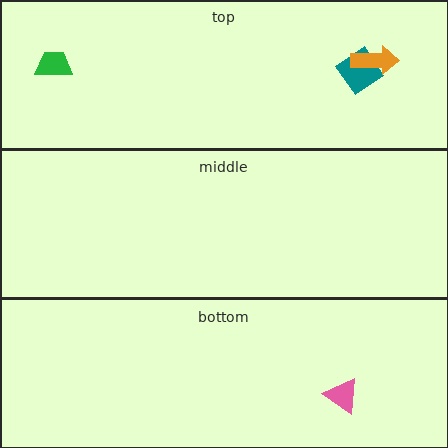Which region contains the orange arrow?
The top region.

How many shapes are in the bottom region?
1.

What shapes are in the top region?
The teal diamond, the green trapezoid, the orange arrow.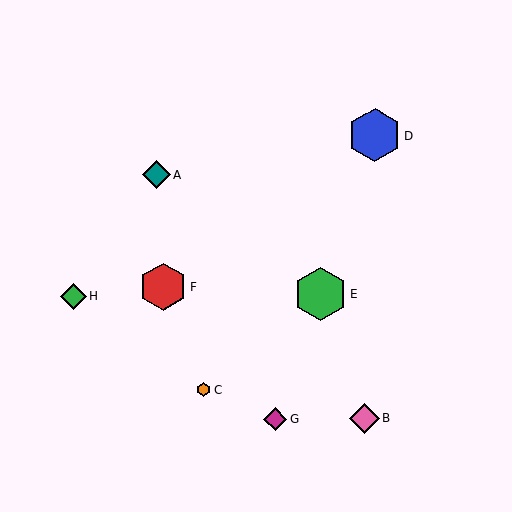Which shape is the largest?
The green hexagon (labeled E) is the largest.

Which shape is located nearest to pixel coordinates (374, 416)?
The pink diamond (labeled B) at (365, 419) is nearest to that location.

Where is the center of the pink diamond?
The center of the pink diamond is at (365, 419).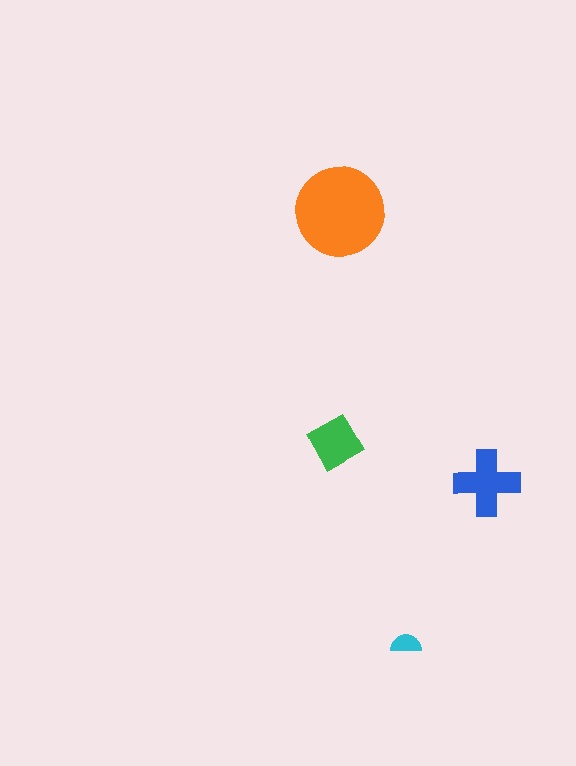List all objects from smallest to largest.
The cyan semicircle, the green square, the blue cross, the orange circle.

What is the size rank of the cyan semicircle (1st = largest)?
4th.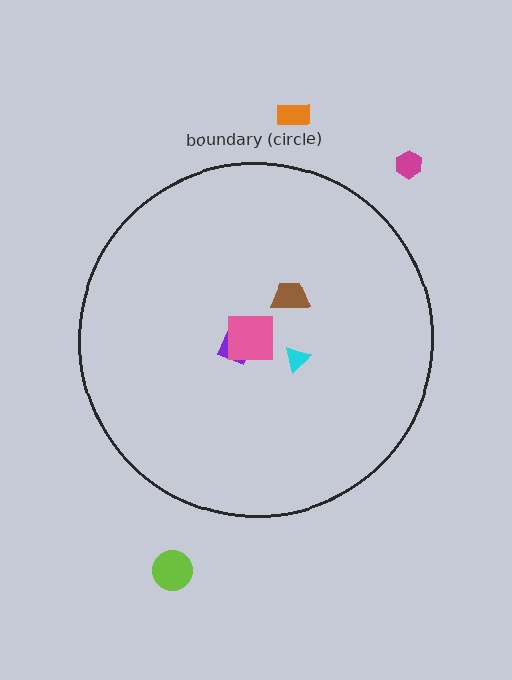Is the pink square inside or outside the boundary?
Inside.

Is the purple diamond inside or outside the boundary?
Inside.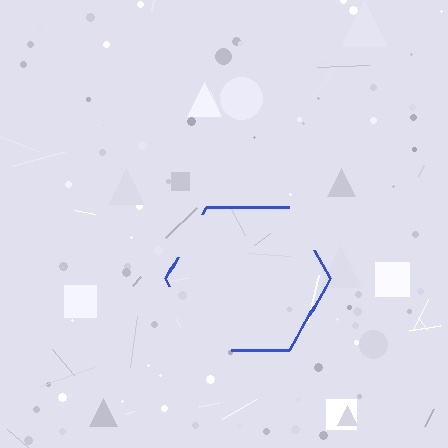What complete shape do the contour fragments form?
The contour fragments form a hexagon.